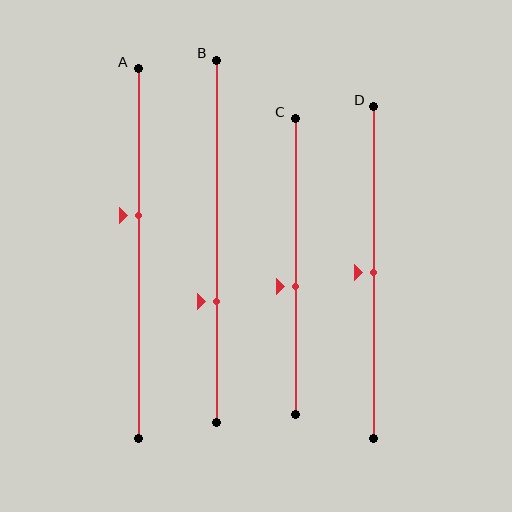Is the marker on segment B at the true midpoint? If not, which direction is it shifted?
No, the marker on segment B is shifted downward by about 17% of the segment length.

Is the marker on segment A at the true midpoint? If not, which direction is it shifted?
No, the marker on segment A is shifted upward by about 10% of the segment length.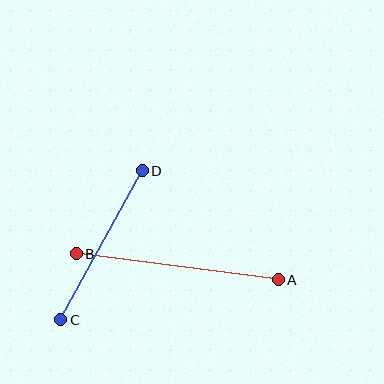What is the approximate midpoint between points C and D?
The midpoint is at approximately (101, 245) pixels.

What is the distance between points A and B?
The distance is approximately 204 pixels.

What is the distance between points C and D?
The distance is approximately 170 pixels.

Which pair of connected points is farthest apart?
Points A and B are farthest apart.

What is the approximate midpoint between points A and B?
The midpoint is at approximately (177, 267) pixels.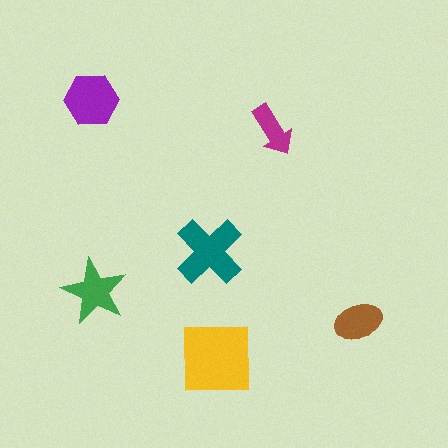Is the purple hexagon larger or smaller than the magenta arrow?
Larger.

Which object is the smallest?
The magenta arrow.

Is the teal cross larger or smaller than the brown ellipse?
Larger.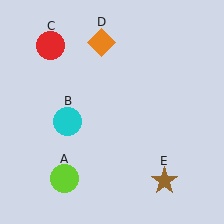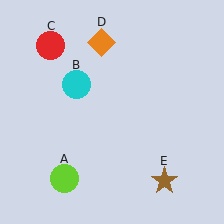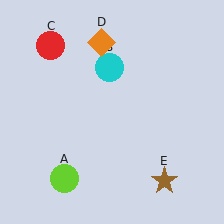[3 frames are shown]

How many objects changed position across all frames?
1 object changed position: cyan circle (object B).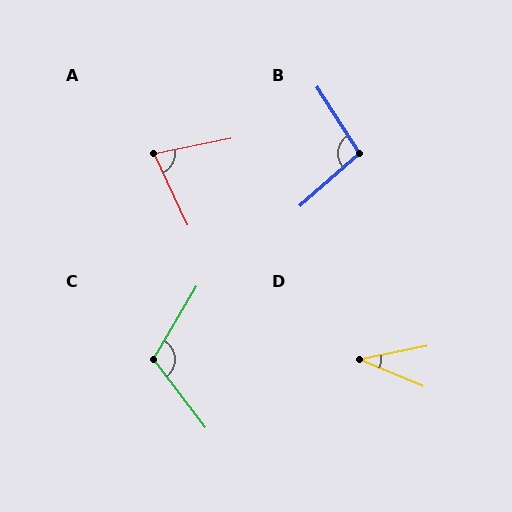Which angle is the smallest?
D, at approximately 34 degrees.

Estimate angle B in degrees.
Approximately 99 degrees.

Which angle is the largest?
C, at approximately 112 degrees.